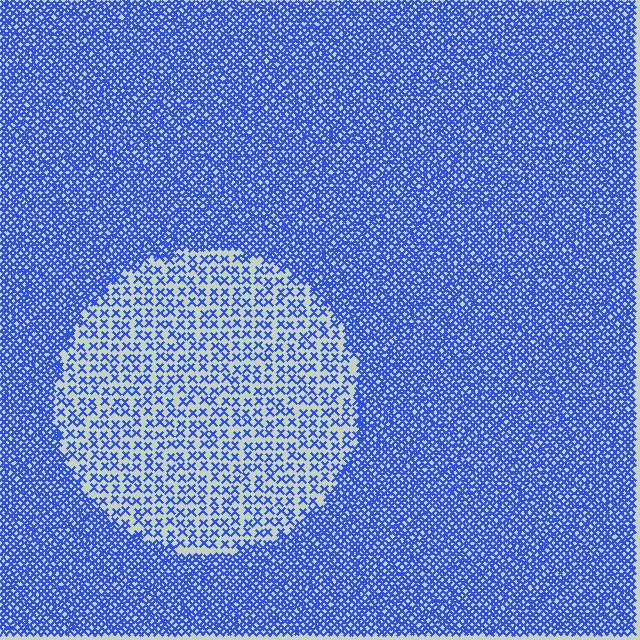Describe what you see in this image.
The image contains small blue elements arranged at two different densities. A circle-shaped region is visible where the elements are less densely packed than the surrounding area.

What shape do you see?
I see a circle.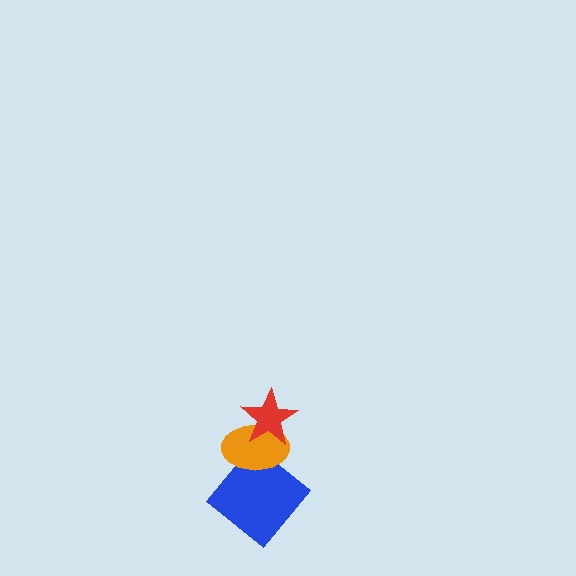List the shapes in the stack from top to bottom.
From top to bottom: the red star, the orange ellipse, the blue diamond.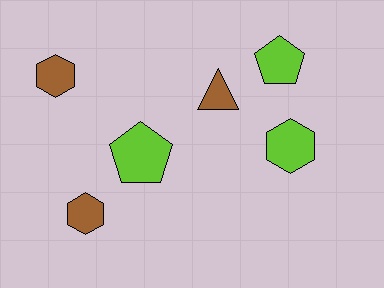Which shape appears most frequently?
Hexagon, with 3 objects.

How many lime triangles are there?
There are no lime triangles.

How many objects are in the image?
There are 6 objects.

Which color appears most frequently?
Brown, with 3 objects.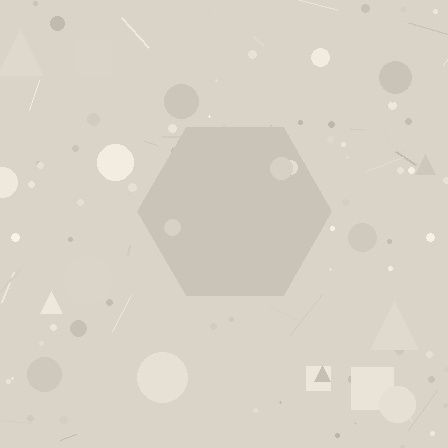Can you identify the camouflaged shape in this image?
The camouflaged shape is a hexagon.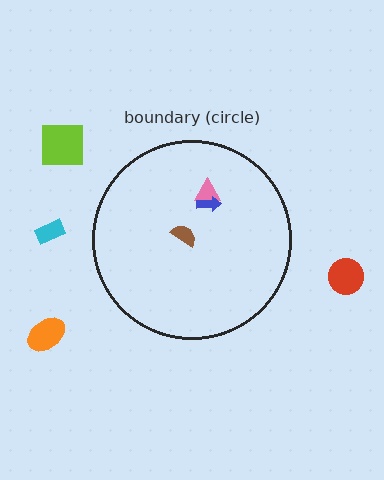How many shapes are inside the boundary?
3 inside, 4 outside.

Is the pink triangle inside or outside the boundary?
Inside.